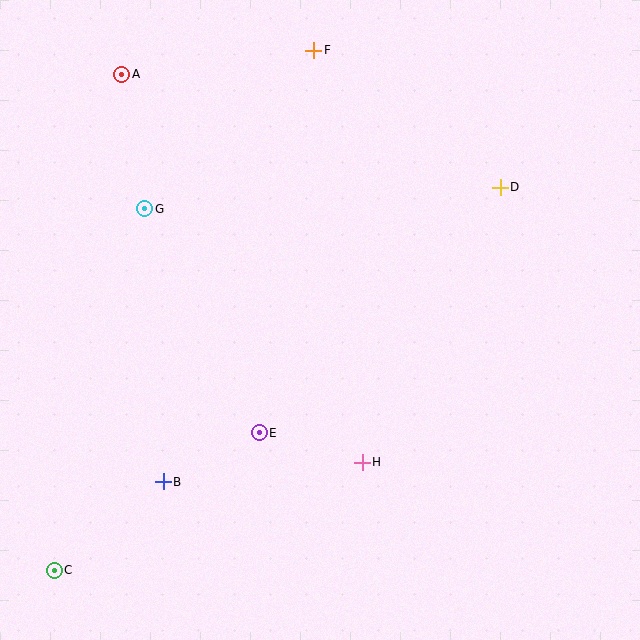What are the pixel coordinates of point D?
Point D is at (500, 187).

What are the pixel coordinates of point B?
Point B is at (163, 482).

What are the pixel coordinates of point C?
Point C is at (54, 570).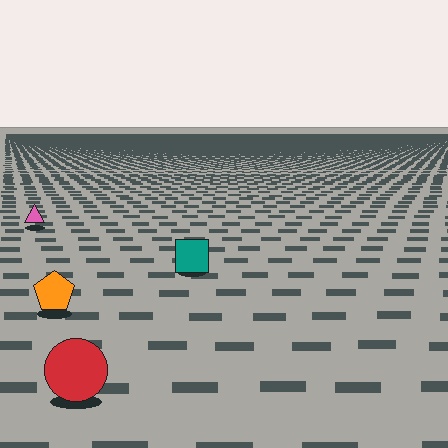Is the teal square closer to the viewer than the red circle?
No. The red circle is closer — you can tell from the texture gradient: the ground texture is coarser near it.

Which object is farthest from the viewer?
The pink triangle is farthest from the viewer. It appears smaller and the ground texture around it is denser.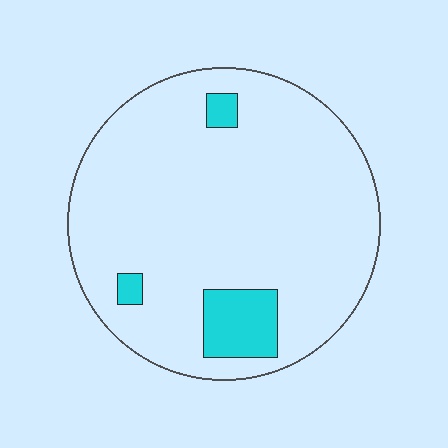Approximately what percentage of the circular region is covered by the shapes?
Approximately 10%.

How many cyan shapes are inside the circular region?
3.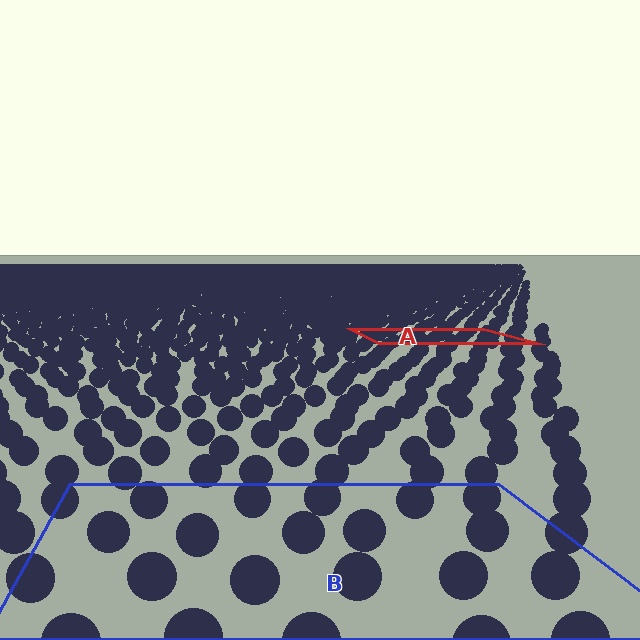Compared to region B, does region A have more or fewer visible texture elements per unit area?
Region A has more texture elements per unit area — they are packed more densely because it is farther away.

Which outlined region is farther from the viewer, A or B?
Region A is farther from the viewer — the texture elements inside it appear smaller and more densely packed.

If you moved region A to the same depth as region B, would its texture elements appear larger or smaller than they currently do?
They would appear larger. At a closer depth, the same texture elements are projected at a bigger on-screen size.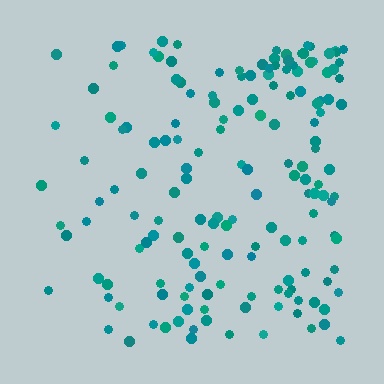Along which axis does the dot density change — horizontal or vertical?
Horizontal.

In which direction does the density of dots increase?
From left to right, with the right side densest.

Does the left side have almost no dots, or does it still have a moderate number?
Still a moderate number, just noticeably fewer than the right.